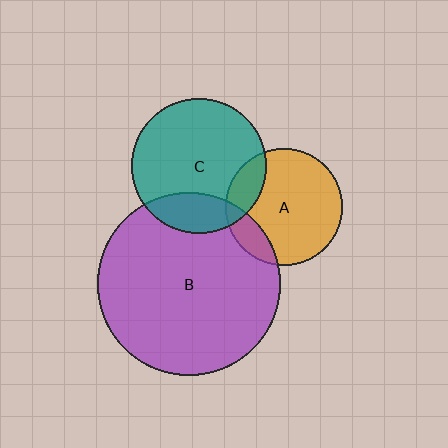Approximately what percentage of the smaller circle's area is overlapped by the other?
Approximately 15%.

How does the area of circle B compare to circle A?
Approximately 2.4 times.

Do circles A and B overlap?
Yes.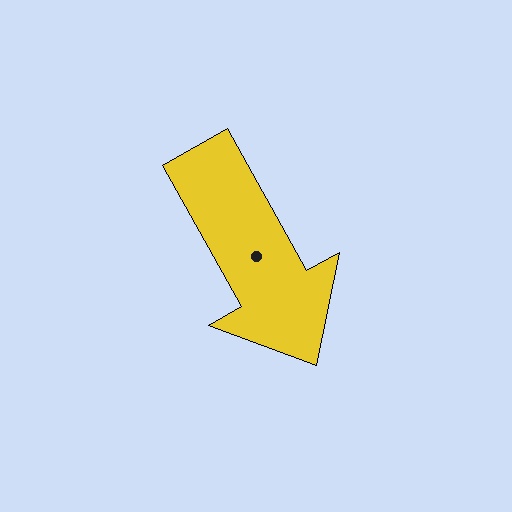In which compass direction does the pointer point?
Southeast.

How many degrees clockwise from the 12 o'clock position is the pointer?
Approximately 151 degrees.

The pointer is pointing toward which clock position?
Roughly 5 o'clock.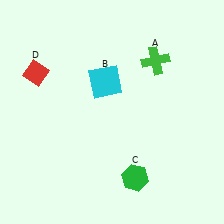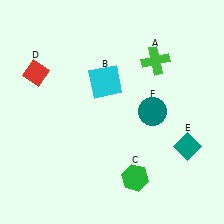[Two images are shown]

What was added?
A teal diamond (E), a teal circle (F) were added in Image 2.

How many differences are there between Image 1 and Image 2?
There are 2 differences between the two images.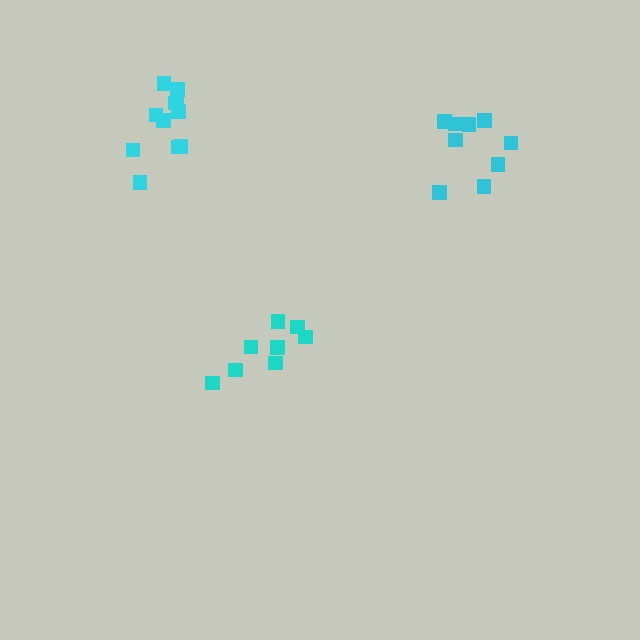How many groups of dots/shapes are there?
There are 3 groups.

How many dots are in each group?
Group 1: 9 dots, Group 2: 8 dots, Group 3: 11 dots (28 total).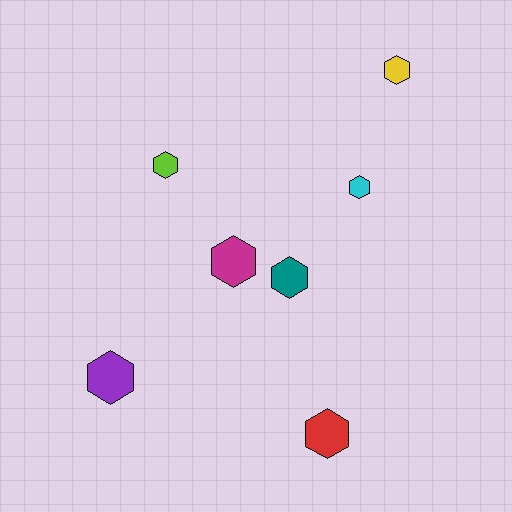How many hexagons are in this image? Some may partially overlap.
There are 7 hexagons.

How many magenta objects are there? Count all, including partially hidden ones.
There is 1 magenta object.